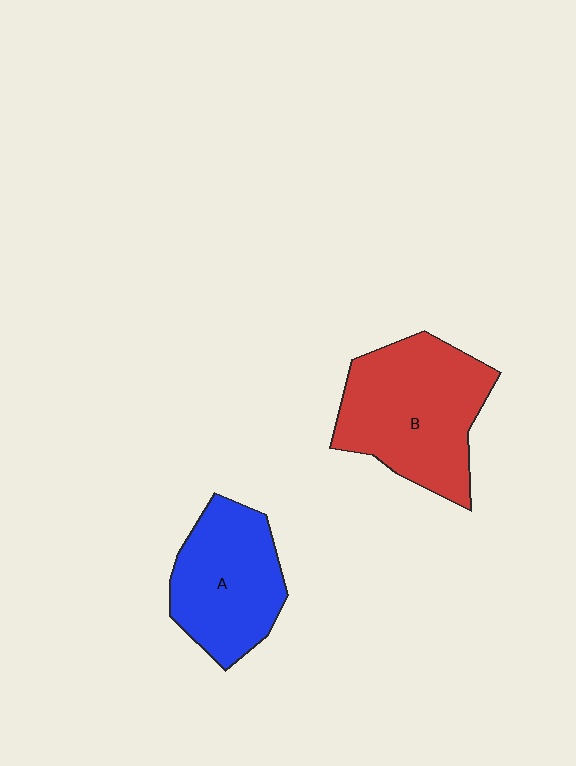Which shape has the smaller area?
Shape A (blue).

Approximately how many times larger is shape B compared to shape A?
Approximately 1.3 times.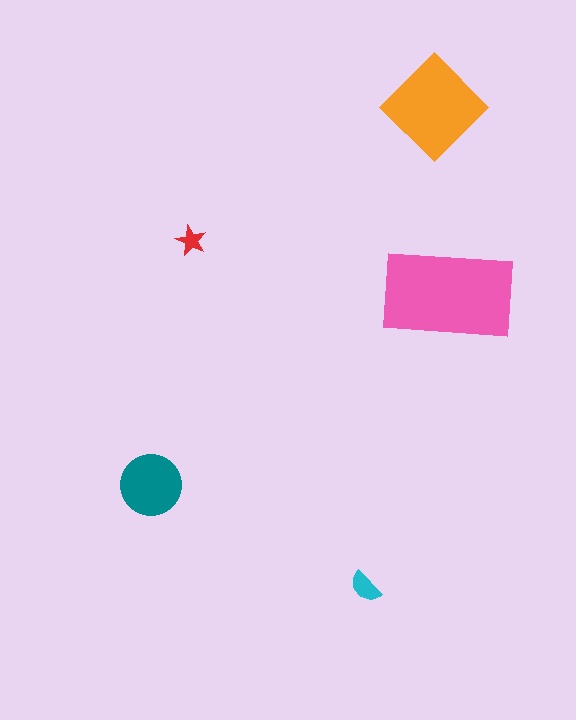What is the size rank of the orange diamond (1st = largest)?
2nd.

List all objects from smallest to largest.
The red star, the cyan semicircle, the teal circle, the orange diamond, the pink rectangle.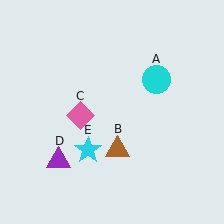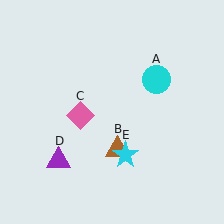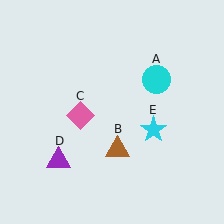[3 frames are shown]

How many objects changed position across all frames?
1 object changed position: cyan star (object E).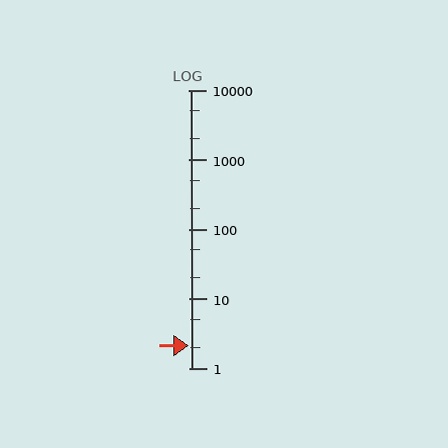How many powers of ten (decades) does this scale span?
The scale spans 4 decades, from 1 to 10000.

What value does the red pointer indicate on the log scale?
The pointer indicates approximately 2.1.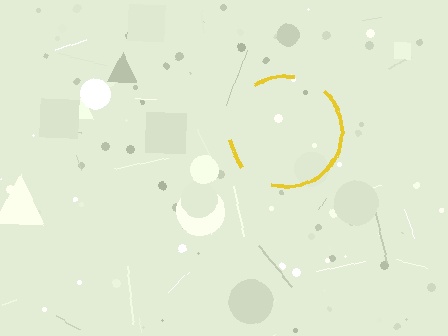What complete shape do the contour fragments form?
The contour fragments form a circle.